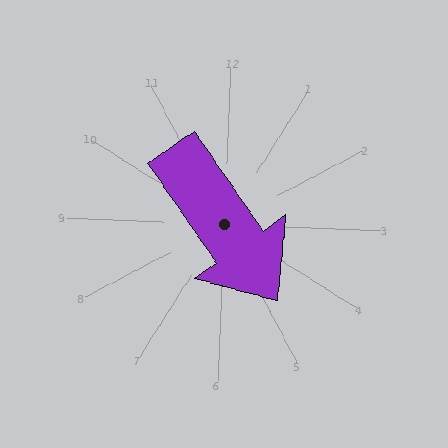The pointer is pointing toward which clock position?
Roughly 5 o'clock.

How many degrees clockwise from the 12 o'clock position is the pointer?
Approximately 143 degrees.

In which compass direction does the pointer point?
Southeast.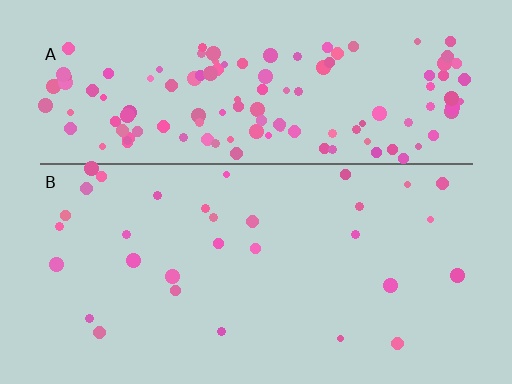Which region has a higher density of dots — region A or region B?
A (the top).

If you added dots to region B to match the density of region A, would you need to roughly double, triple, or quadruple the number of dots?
Approximately quadruple.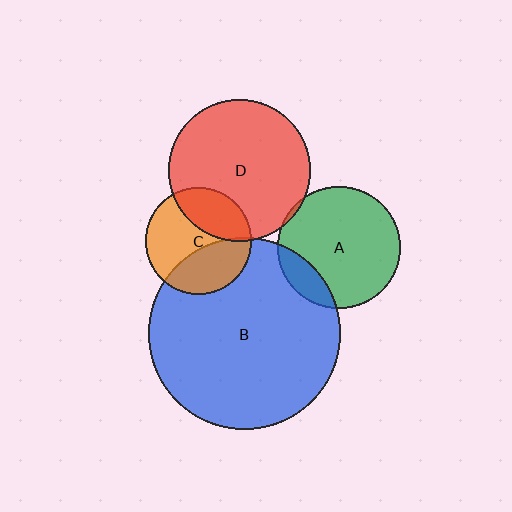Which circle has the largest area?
Circle B (blue).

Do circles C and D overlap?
Yes.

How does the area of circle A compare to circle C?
Approximately 1.3 times.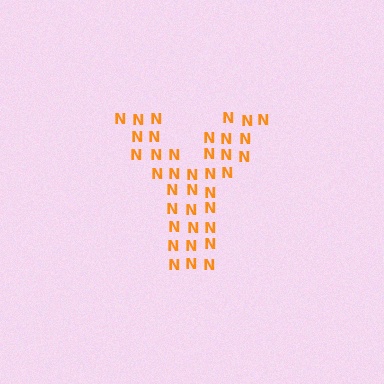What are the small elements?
The small elements are letter N's.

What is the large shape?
The large shape is the letter Y.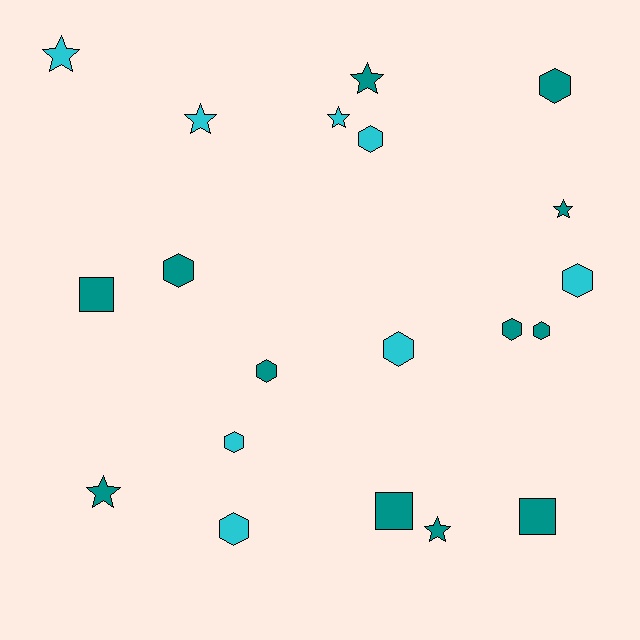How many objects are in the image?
There are 20 objects.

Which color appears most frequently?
Teal, with 12 objects.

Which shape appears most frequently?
Hexagon, with 10 objects.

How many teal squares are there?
There are 3 teal squares.